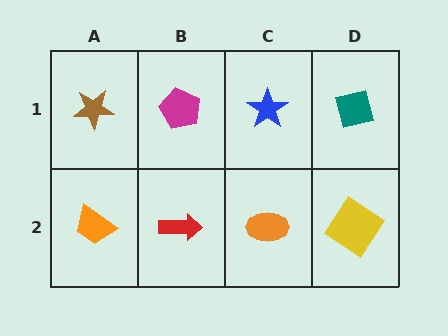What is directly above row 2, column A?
A brown star.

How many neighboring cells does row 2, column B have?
3.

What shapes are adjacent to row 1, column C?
An orange ellipse (row 2, column C), a magenta pentagon (row 1, column B), a teal square (row 1, column D).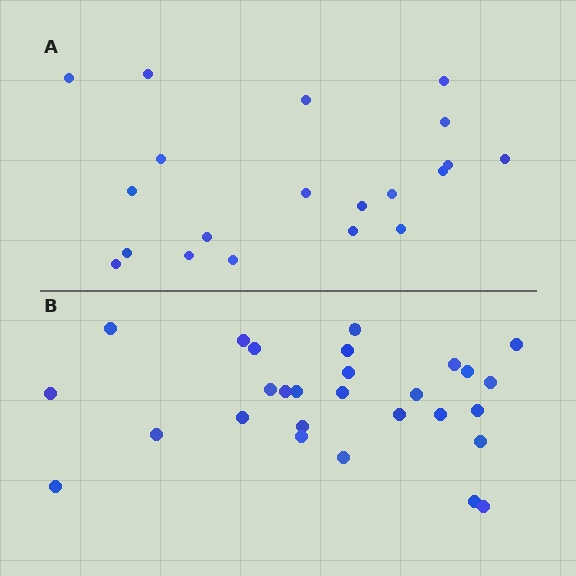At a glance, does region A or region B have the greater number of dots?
Region B (the bottom region) has more dots.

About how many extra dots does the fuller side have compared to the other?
Region B has roughly 8 or so more dots than region A.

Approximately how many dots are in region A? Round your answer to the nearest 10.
About 20 dots.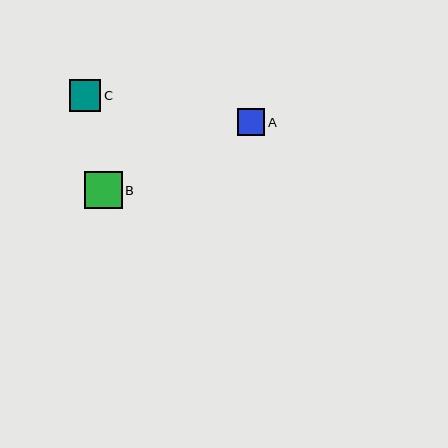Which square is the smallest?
Square A is the smallest with a size of approximately 27 pixels.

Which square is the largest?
Square B is the largest with a size of approximately 37 pixels.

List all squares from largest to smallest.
From largest to smallest: B, C, A.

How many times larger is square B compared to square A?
Square B is approximately 1.4 times the size of square A.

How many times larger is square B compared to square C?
Square B is approximately 1.2 times the size of square C.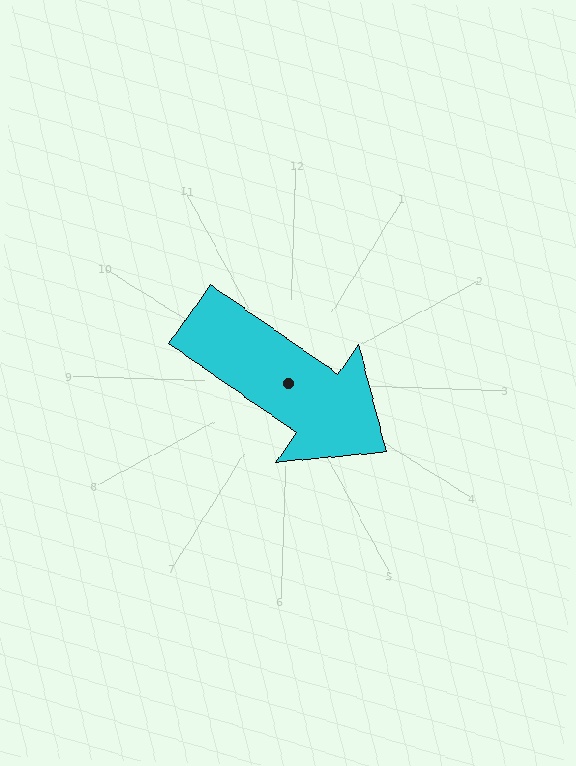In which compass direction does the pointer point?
Southeast.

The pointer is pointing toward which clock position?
Roughly 4 o'clock.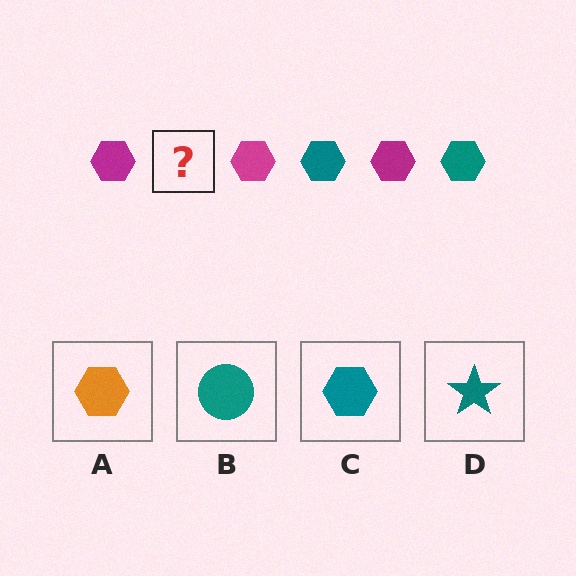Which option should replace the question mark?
Option C.